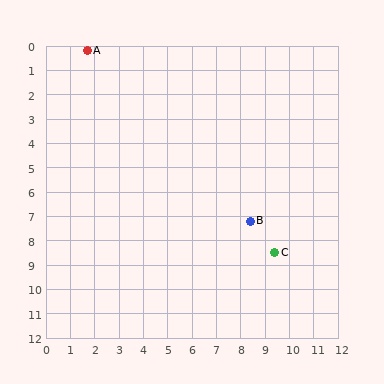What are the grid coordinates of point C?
Point C is at approximately (9.4, 8.5).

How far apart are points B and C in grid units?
Points B and C are about 1.6 grid units apart.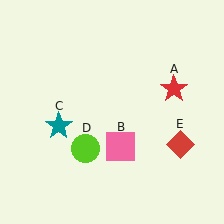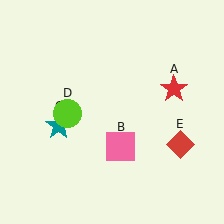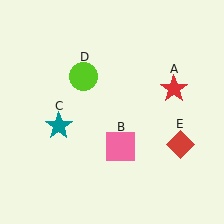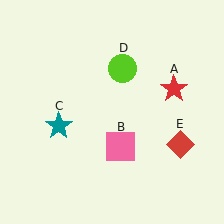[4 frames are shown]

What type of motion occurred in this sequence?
The lime circle (object D) rotated clockwise around the center of the scene.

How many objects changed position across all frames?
1 object changed position: lime circle (object D).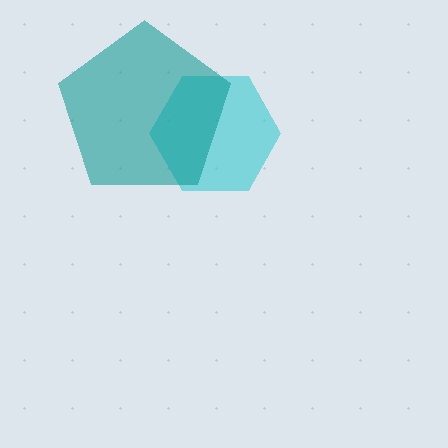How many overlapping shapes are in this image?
There are 2 overlapping shapes in the image.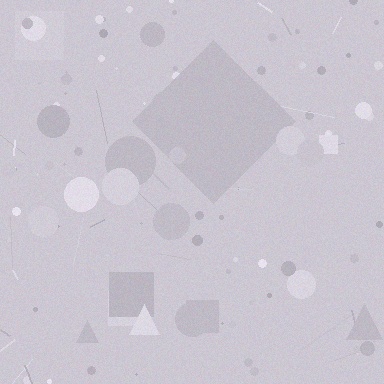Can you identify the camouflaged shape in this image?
The camouflaged shape is a diamond.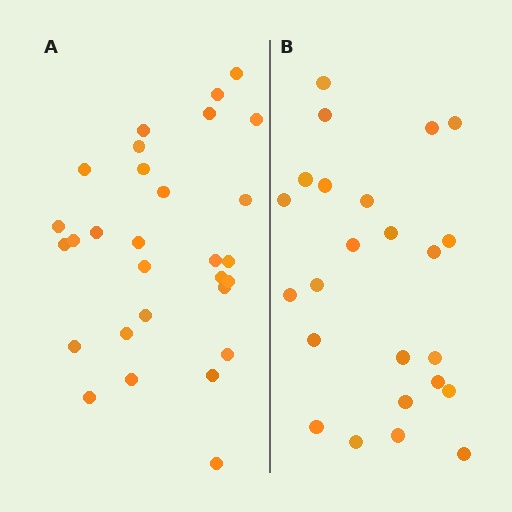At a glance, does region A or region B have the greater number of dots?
Region A (the left region) has more dots.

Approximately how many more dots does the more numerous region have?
Region A has about 5 more dots than region B.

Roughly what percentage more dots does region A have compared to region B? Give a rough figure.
About 20% more.